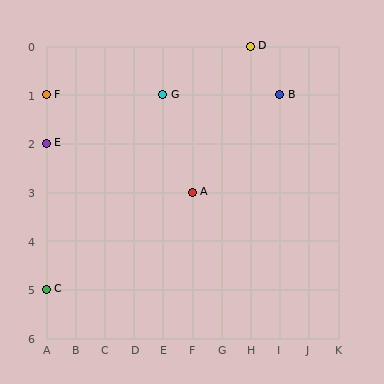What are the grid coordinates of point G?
Point G is at grid coordinates (E, 1).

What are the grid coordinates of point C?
Point C is at grid coordinates (A, 5).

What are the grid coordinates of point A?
Point A is at grid coordinates (F, 3).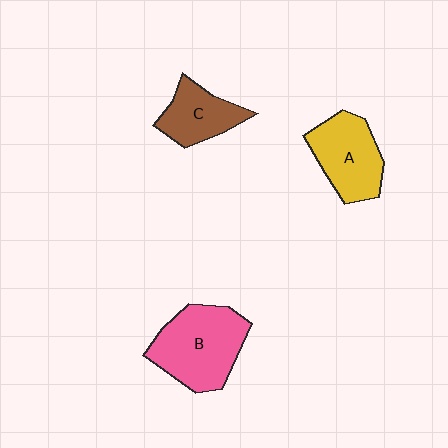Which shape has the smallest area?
Shape C (brown).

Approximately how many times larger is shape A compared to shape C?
Approximately 1.3 times.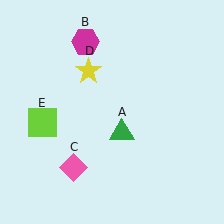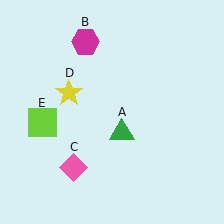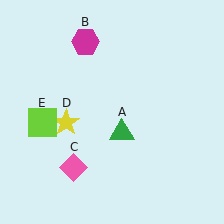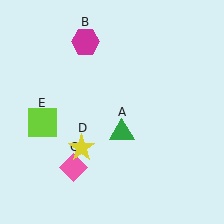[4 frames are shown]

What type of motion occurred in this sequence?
The yellow star (object D) rotated counterclockwise around the center of the scene.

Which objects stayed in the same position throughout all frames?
Green triangle (object A) and magenta hexagon (object B) and pink diamond (object C) and lime square (object E) remained stationary.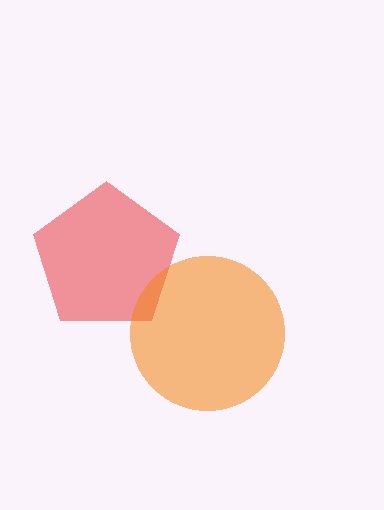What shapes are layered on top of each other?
The layered shapes are: a red pentagon, an orange circle.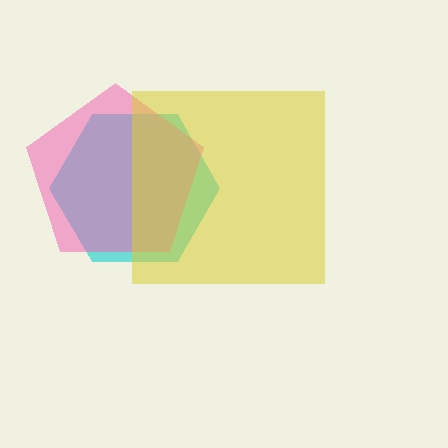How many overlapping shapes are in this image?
There are 3 overlapping shapes in the image.